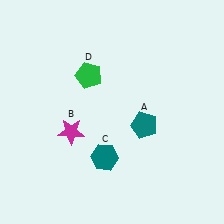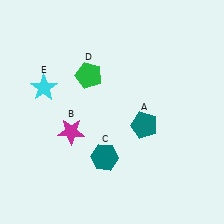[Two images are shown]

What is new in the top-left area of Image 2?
A cyan star (E) was added in the top-left area of Image 2.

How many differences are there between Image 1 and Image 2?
There is 1 difference between the two images.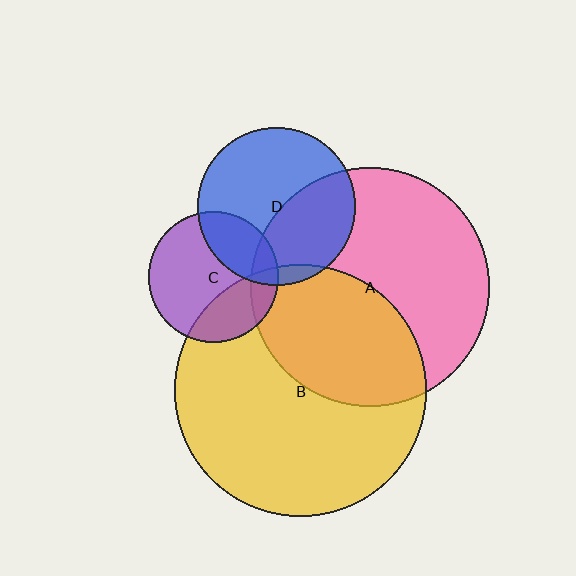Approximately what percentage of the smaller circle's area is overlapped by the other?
Approximately 15%.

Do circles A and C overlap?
Yes.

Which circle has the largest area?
Circle B (yellow).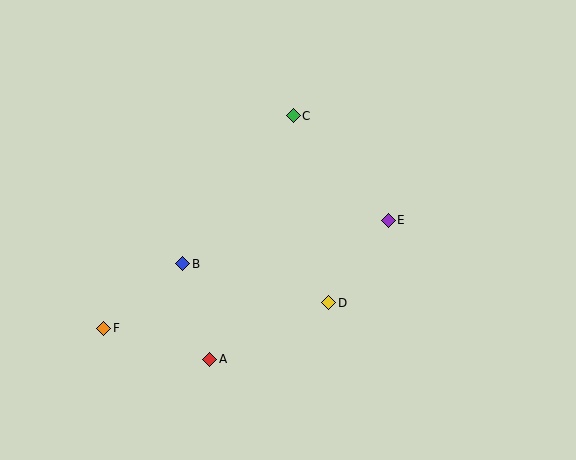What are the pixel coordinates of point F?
Point F is at (104, 328).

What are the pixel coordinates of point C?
Point C is at (293, 116).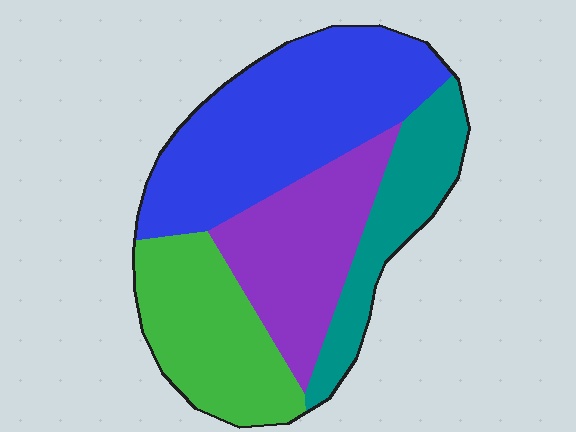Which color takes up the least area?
Teal, at roughly 15%.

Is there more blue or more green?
Blue.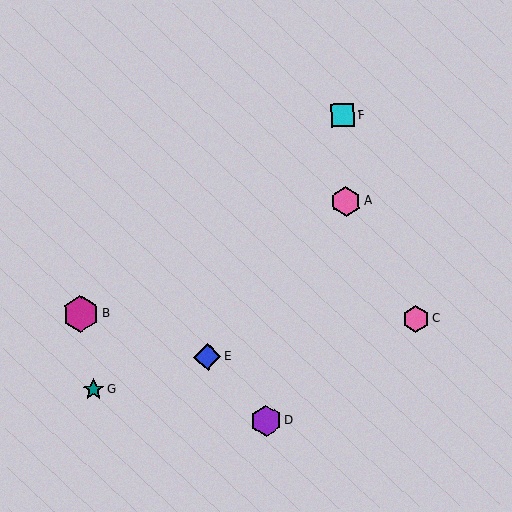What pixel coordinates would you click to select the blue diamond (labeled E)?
Click at (207, 357) to select the blue diamond E.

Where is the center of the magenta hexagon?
The center of the magenta hexagon is at (81, 314).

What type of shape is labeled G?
Shape G is a teal star.